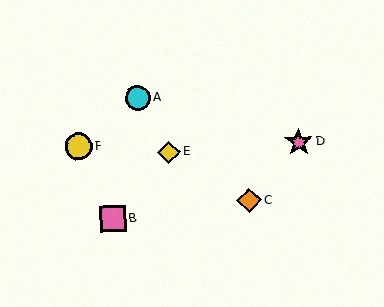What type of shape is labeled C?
Shape C is an orange diamond.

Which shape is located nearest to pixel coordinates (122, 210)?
The pink square (labeled B) at (113, 219) is nearest to that location.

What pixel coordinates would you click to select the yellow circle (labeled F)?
Click at (79, 146) to select the yellow circle F.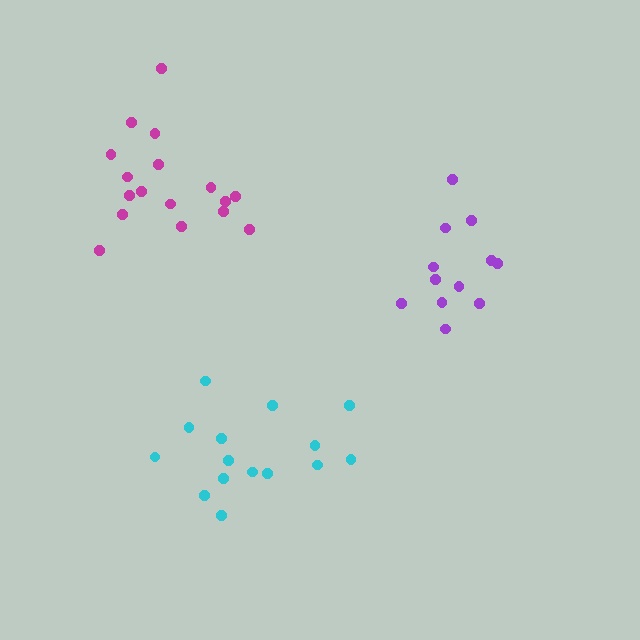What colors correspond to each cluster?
The clusters are colored: cyan, magenta, purple.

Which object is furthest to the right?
The purple cluster is rightmost.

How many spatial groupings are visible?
There are 3 spatial groupings.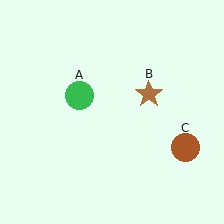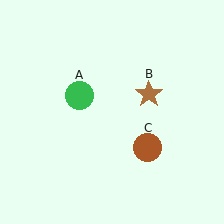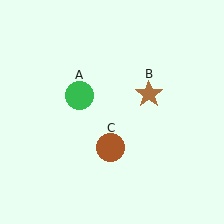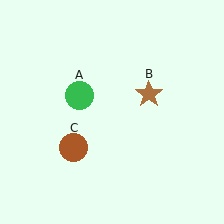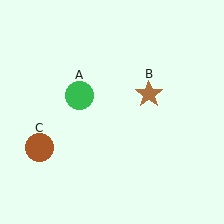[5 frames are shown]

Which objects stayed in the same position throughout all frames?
Green circle (object A) and brown star (object B) remained stationary.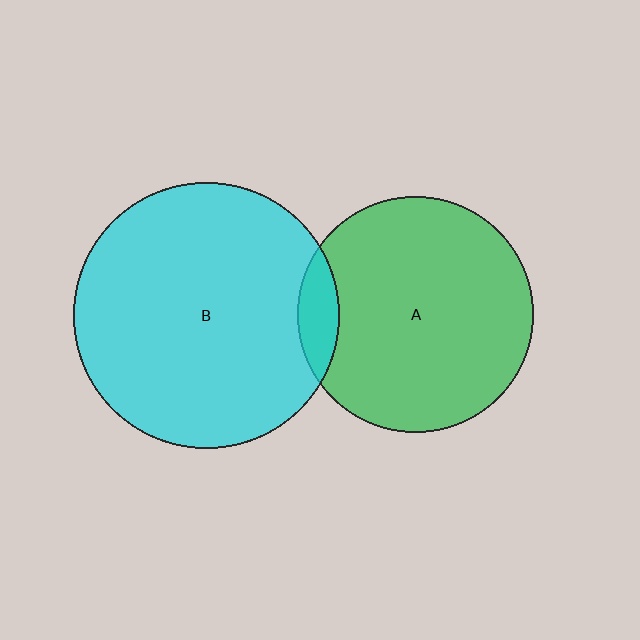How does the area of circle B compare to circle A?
Approximately 1.3 times.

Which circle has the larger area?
Circle B (cyan).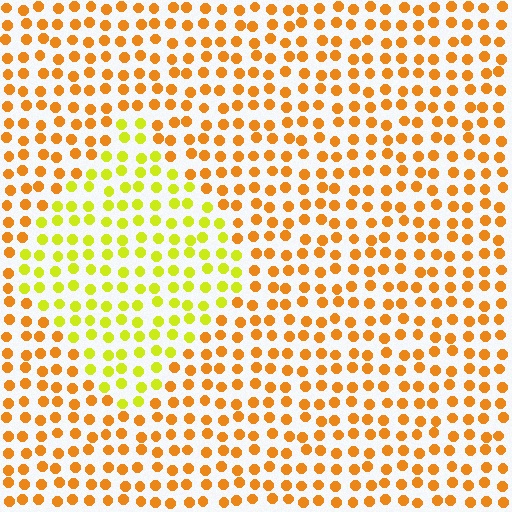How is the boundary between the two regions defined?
The boundary is defined purely by a slight shift in hue (about 38 degrees). Spacing, size, and orientation are identical on both sides.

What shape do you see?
I see a diamond.